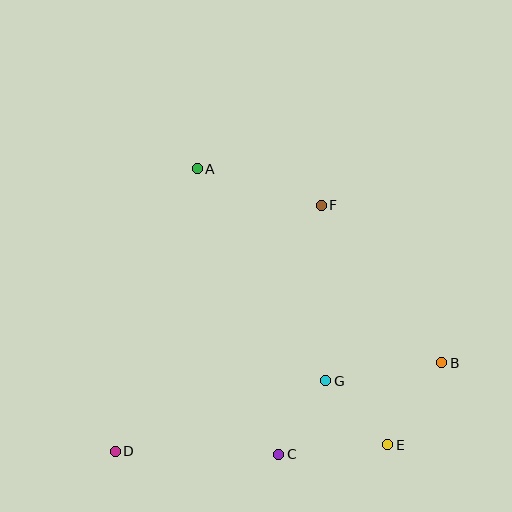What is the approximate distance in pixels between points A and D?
The distance between A and D is approximately 294 pixels.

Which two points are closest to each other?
Points C and G are closest to each other.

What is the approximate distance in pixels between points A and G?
The distance between A and G is approximately 248 pixels.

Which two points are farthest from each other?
Points B and D are farthest from each other.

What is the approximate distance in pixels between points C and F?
The distance between C and F is approximately 253 pixels.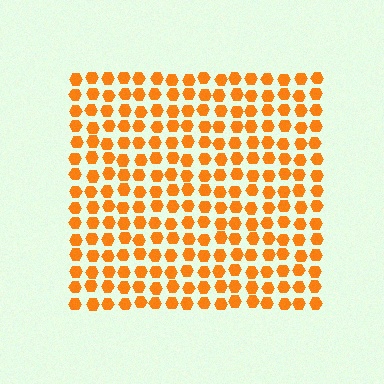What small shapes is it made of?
It is made of small hexagons.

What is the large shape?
The large shape is a square.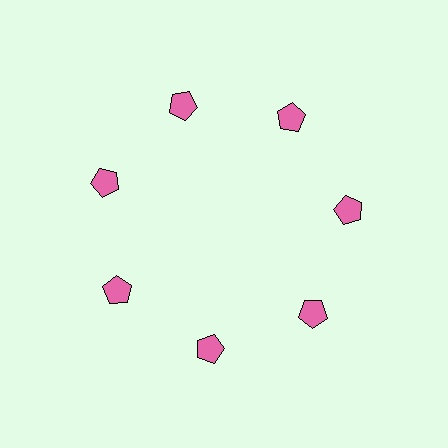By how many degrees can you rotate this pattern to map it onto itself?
The pattern maps onto itself every 51 degrees of rotation.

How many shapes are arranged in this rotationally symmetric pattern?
There are 7 shapes, arranged in 7 groups of 1.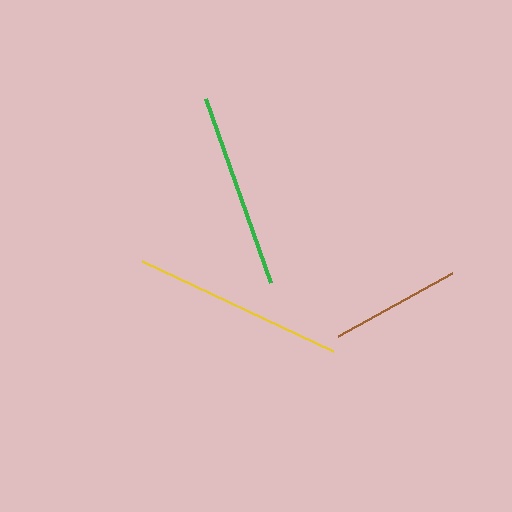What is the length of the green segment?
The green segment is approximately 195 pixels long.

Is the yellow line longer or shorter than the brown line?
The yellow line is longer than the brown line.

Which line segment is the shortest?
The brown line is the shortest at approximately 129 pixels.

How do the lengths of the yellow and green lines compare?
The yellow and green lines are approximately the same length.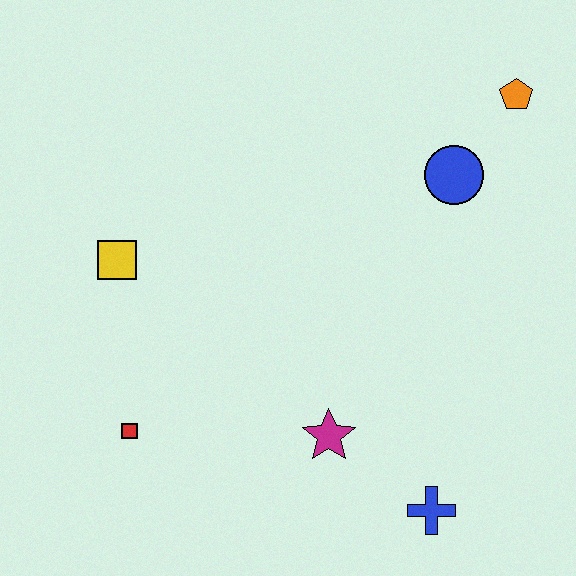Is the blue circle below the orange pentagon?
Yes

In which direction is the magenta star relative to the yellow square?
The magenta star is to the right of the yellow square.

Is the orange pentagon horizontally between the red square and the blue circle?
No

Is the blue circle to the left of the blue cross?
No